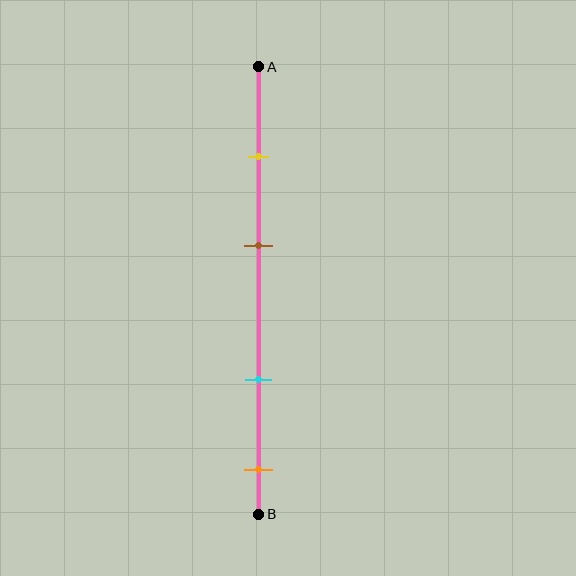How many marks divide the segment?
There are 4 marks dividing the segment.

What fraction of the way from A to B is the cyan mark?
The cyan mark is approximately 70% (0.7) of the way from A to B.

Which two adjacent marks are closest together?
The yellow and brown marks are the closest adjacent pair.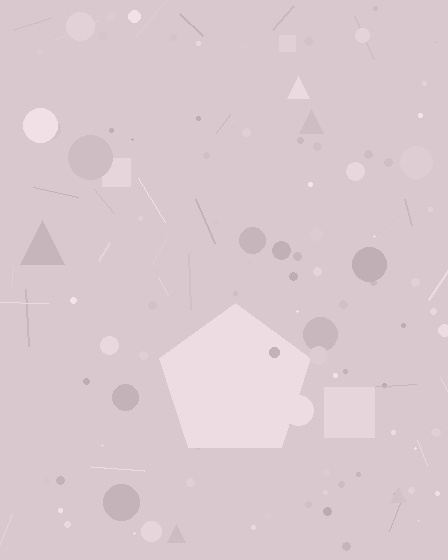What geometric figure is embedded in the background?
A pentagon is embedded in the background.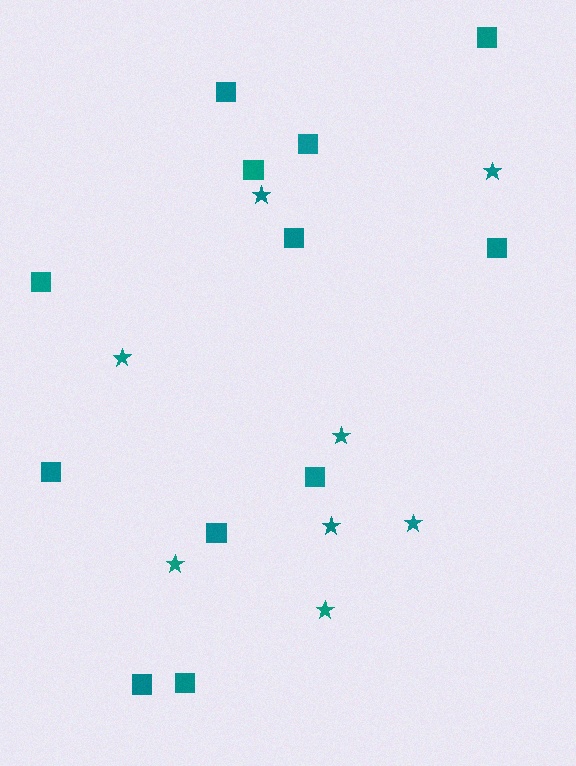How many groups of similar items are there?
There are 2 groups: one group of squares (12) and one group of stars (8).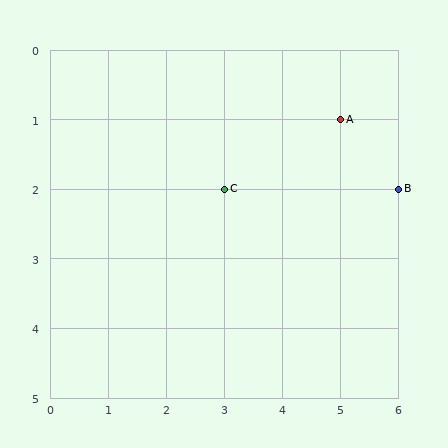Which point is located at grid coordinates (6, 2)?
Point B is at (6, 2).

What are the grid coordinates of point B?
Point B is at grid coordinates (6, 2).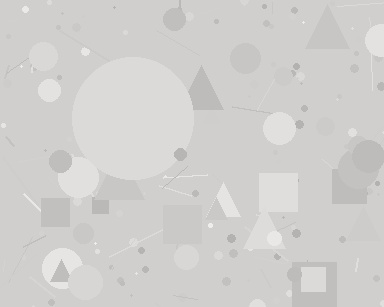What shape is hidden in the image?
A circle is hidden in the image.